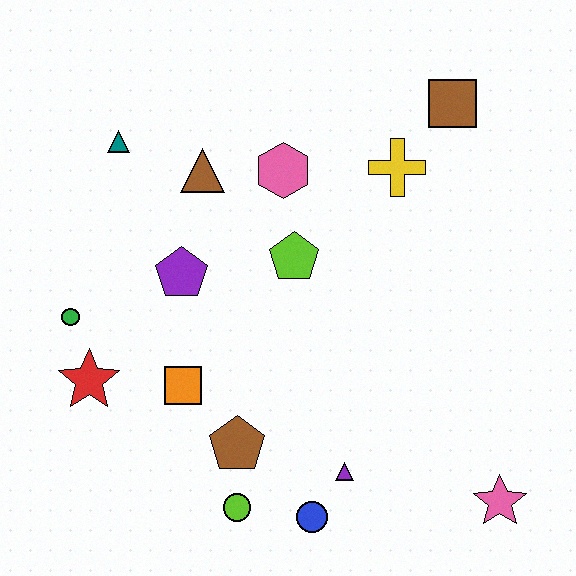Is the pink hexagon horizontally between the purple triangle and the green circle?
Yes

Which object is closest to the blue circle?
The purple triangle is closest to the blue circle.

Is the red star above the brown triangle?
No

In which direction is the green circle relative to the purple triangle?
The green circle is to the left of the purple triangle.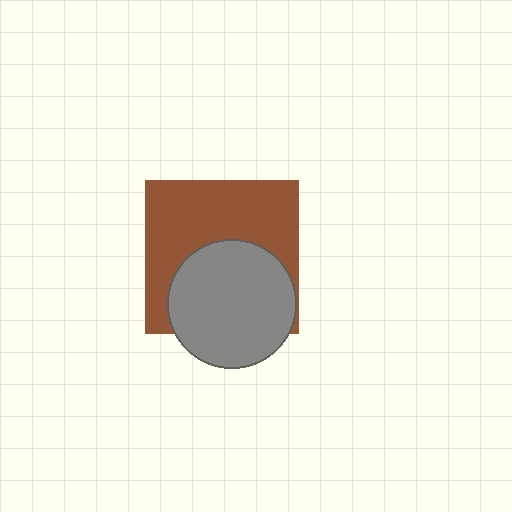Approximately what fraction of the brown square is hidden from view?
Roughly 44% of the brown square is hidden behind the gray circle.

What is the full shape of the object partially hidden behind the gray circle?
The partially hidden object is a brown square.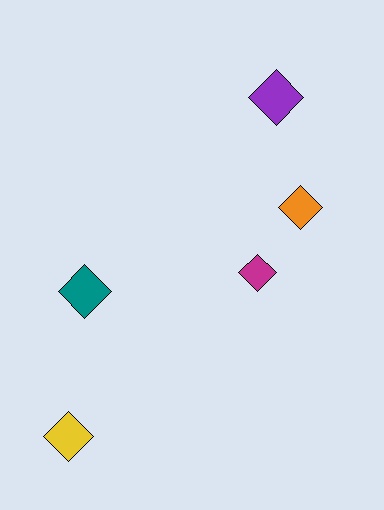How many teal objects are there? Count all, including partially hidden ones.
There is 1 teal object.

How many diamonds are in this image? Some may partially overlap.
There are 5 diamonds.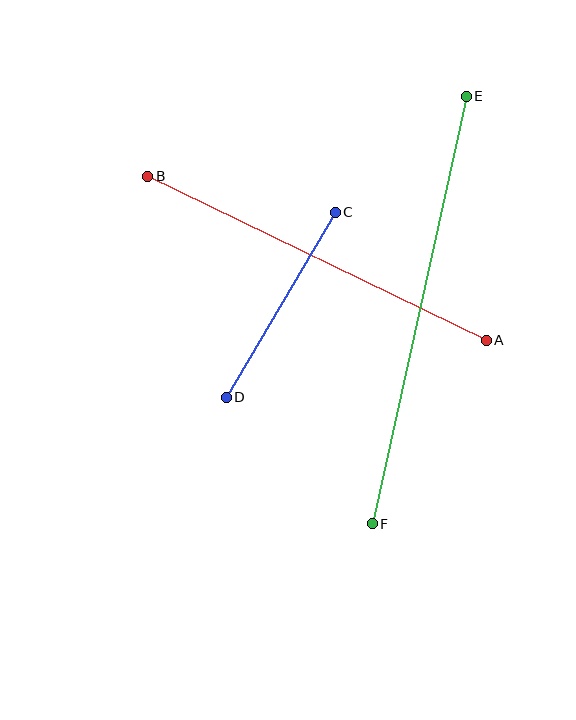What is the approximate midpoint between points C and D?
The midpoint is at approximately (281, 305) pixels.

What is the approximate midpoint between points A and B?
The midpoint is at approximately (317, 258) pixels.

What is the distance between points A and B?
The distance is approximately 376 pixels.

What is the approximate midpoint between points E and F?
The midpoint is at approximately (419, 310) pixels.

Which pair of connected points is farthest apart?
Points E and F are farthest apart.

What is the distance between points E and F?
The distance is approximately 438 pixels.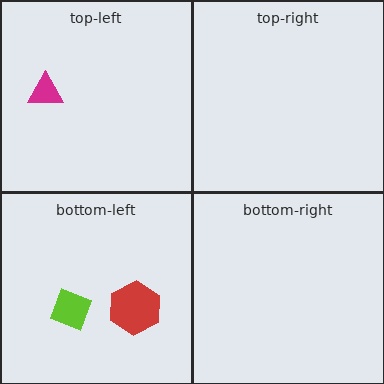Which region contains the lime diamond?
The bottom-left region.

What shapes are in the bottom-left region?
The red hexagon, the lime diamond.